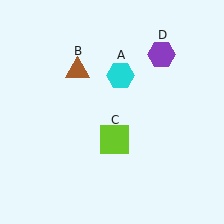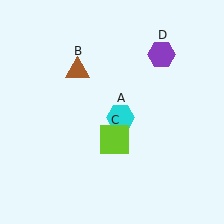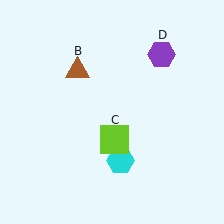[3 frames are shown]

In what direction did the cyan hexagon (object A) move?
The cyan hexagon (object A) moved down.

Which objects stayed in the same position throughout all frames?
Brown triangle (object B) and lime square (object C) and purple hexagon (object D) remained stationary.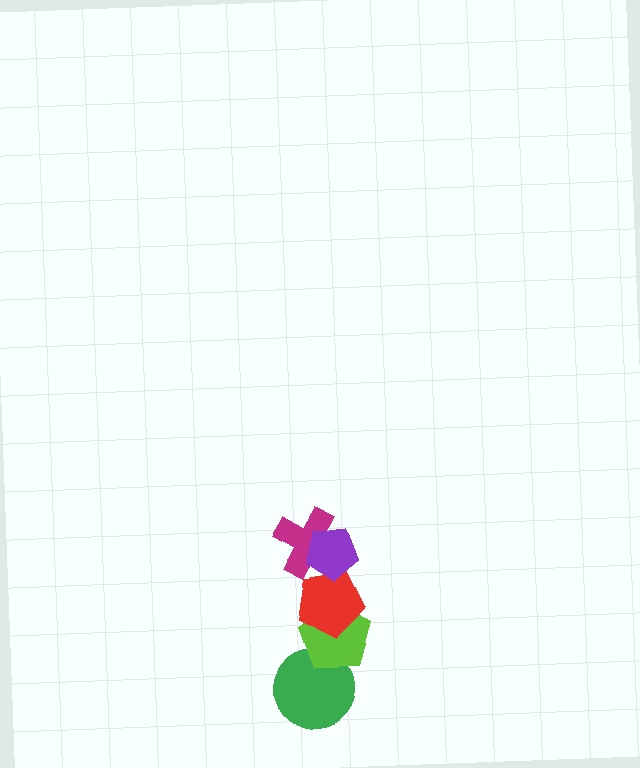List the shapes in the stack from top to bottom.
From top to bottom: the purple pentagon, the magenta cross, the red pentagon, the lime pentagon, the green circle.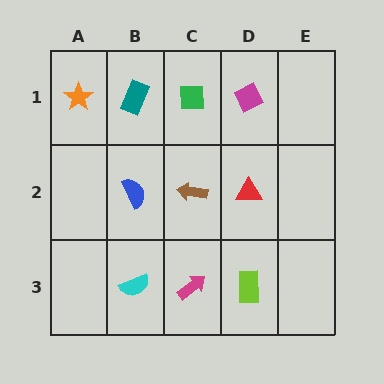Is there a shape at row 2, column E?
No, that cell is empty.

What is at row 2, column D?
A red triangle.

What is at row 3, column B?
A cyan semicircle.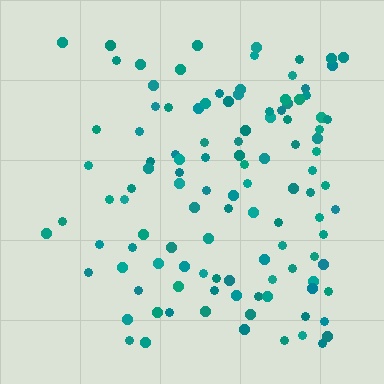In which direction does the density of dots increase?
From left to right, with the right side densest.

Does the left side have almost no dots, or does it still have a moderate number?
Still a moderate number, just noticeably fewer than the right.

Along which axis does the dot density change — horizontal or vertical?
Horizontal.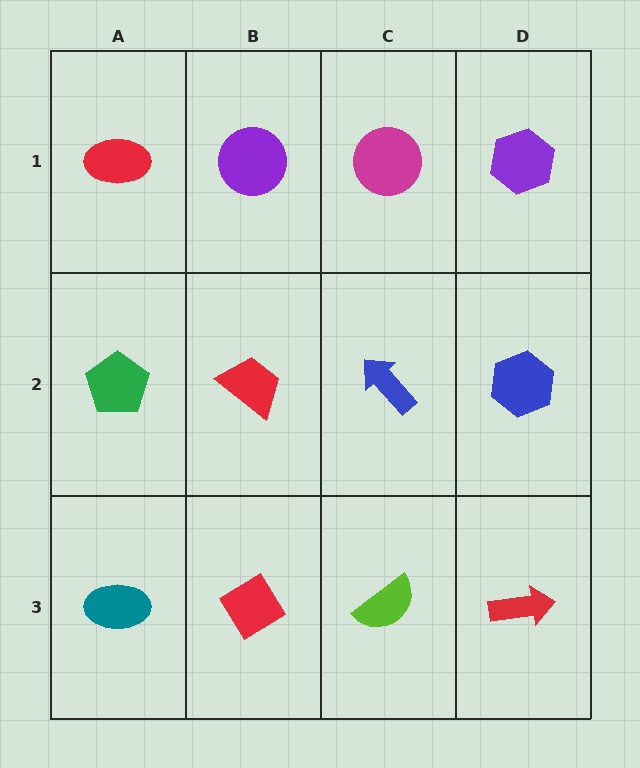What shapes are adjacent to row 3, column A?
A green pentagon (row 2, column A), a red diamond (row 3, column B).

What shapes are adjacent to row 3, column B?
A red trapezoid (row 2, column B), a teal ellipse (row 3, column A), a lime semicircle (row 3, column C).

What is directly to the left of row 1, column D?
A magenta circle.